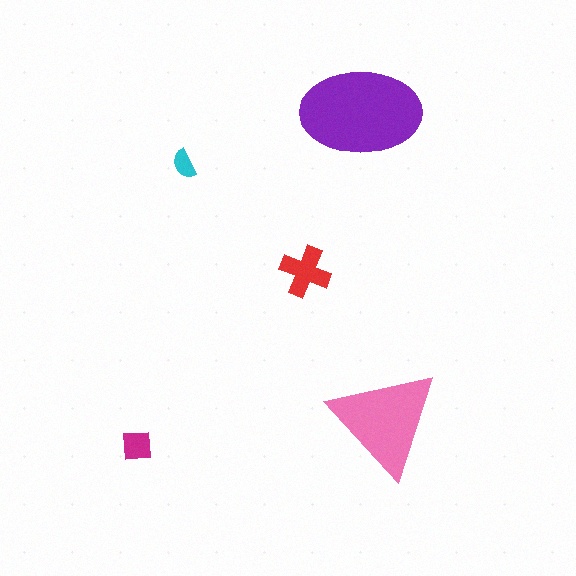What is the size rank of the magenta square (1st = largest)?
4th.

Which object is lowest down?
The magenta square is bottommost.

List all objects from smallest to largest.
The cyan semicircle, the magenta square, the red cross, the pink triangle, the purple ellipse.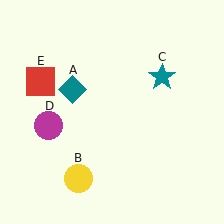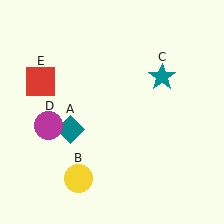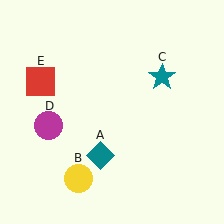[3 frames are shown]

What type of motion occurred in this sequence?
The teal diamond (object A) rotated counterclockwise around the center of the scene.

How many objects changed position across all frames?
1 object changed position: teal diamond (object A).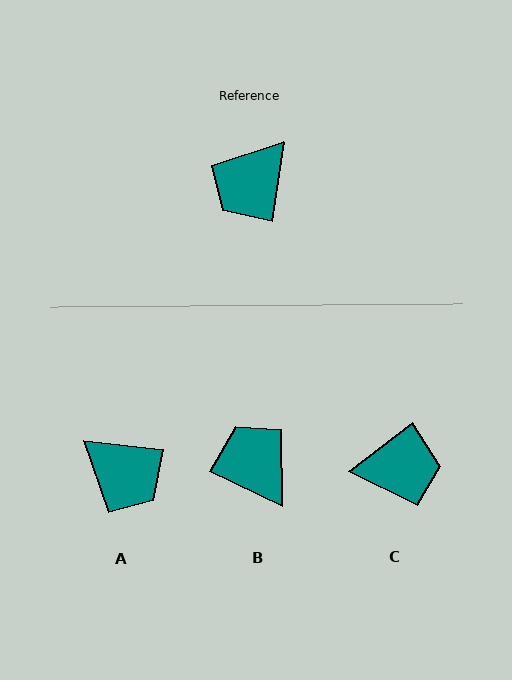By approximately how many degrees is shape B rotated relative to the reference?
Approximately 108 degrees clockwise.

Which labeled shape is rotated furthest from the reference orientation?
C, about 135 degrees away.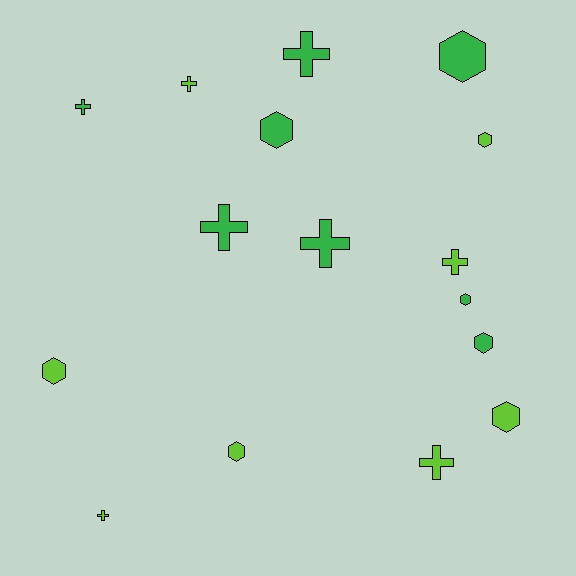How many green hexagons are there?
There are 4 green hexagons.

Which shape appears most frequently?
Cross, with 8 objects.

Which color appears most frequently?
Lime, with 8 objects.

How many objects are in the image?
There are 16 objects.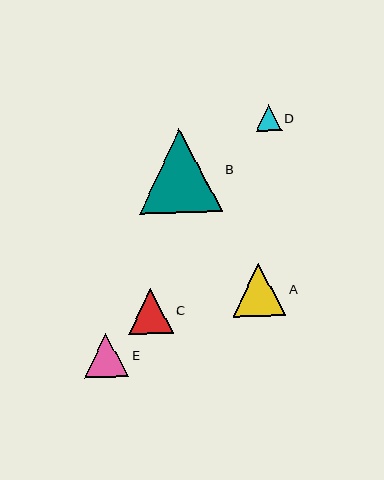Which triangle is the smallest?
Triangle D is the smallest with a size of approximately 26 pixels.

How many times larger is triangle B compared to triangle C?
Triangle B is approximately 1.9 times the size of triangle C.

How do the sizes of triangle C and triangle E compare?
Triangle C and triangle E are approximately the same size.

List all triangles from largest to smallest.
From largest to smallest: B, A, C, E, D.